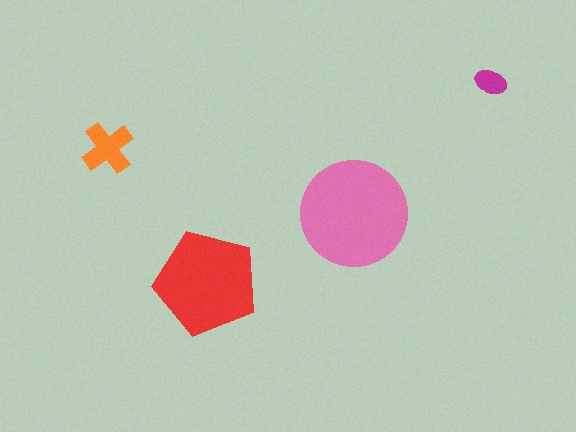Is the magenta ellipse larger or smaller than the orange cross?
Smaller.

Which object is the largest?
The pink circle.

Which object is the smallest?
The magenta ellipse.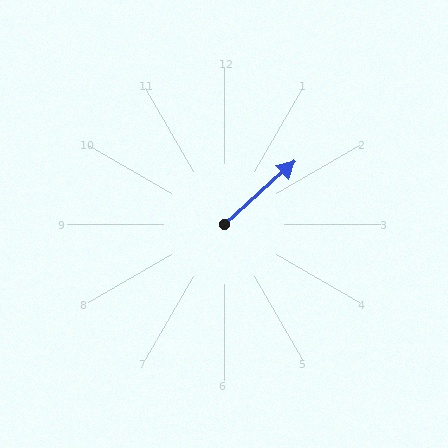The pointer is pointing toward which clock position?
Roughly 2 o'clock.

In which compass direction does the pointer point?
Northeast.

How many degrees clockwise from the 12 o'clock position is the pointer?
Approximately 48 degrees.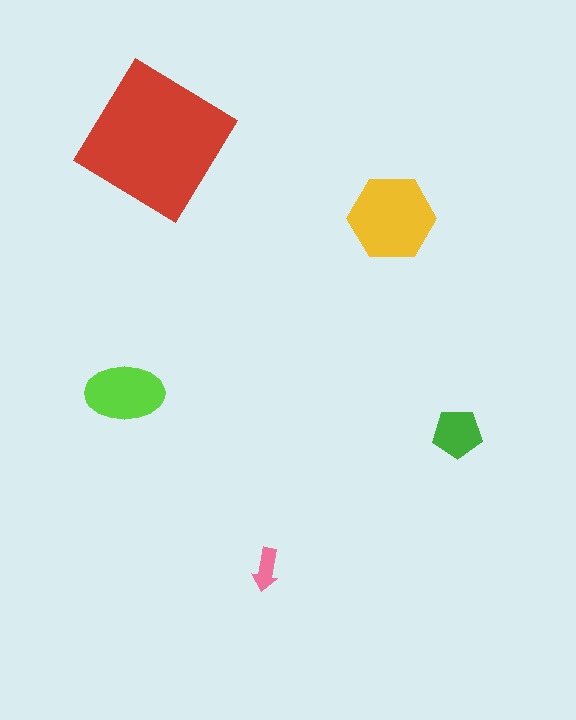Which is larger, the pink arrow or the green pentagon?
The green pentagon.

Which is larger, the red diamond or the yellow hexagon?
The red diamond.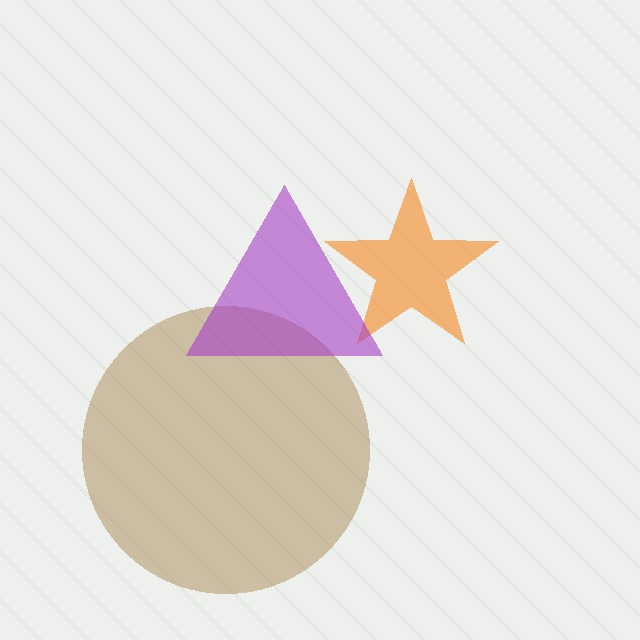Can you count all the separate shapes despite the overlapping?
Yes, there are 3 separate shapes.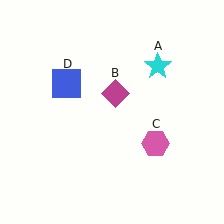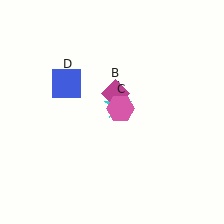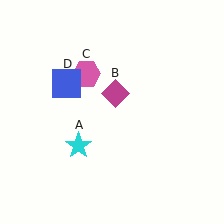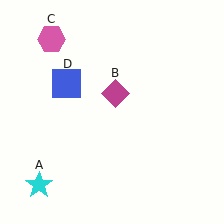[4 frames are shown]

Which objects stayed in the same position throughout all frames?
Magenta diamond (object B) and blue square (object D) remained stationary.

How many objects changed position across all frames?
2 objects changed position: cyan star (object A), pink hexagon (object C).